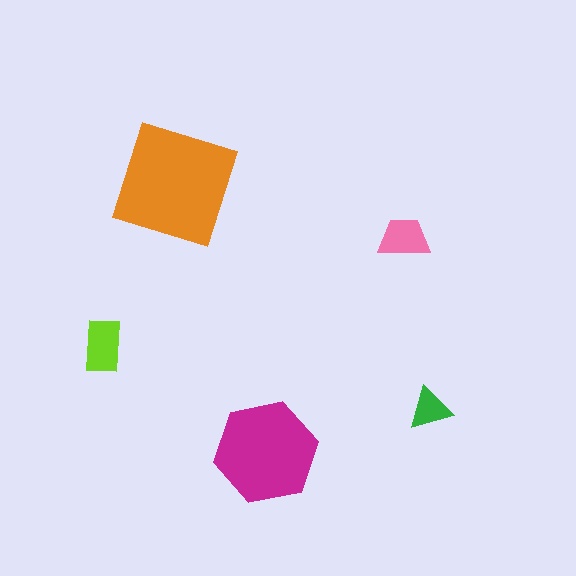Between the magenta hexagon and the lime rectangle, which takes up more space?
The magenta hexagon.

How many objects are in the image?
There are 5 objects in the image.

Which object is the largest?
The orange square.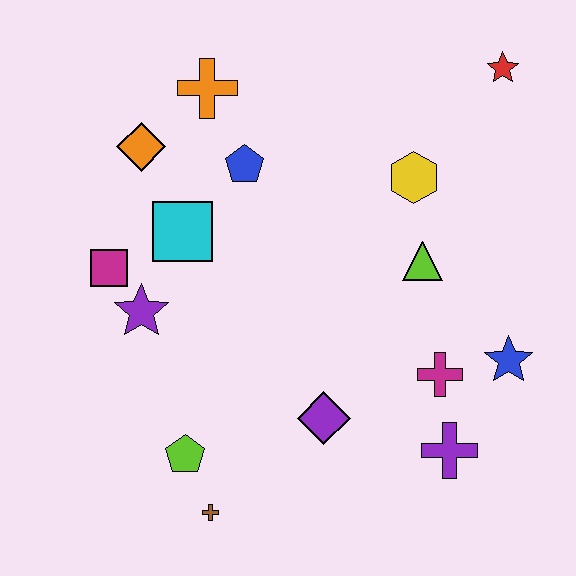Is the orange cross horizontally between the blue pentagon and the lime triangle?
No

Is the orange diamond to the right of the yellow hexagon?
No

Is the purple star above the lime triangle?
No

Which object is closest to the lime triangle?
The yellow hexagon is closest to the lime triangle.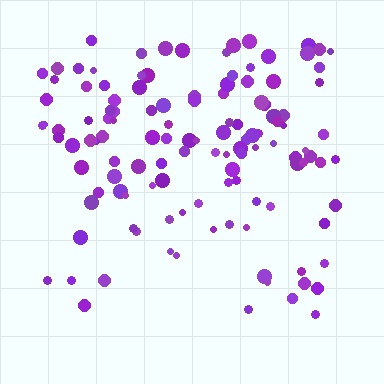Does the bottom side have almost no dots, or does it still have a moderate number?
Still a moderate number, just noticeably fewer than the top.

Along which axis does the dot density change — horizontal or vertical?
Vertical.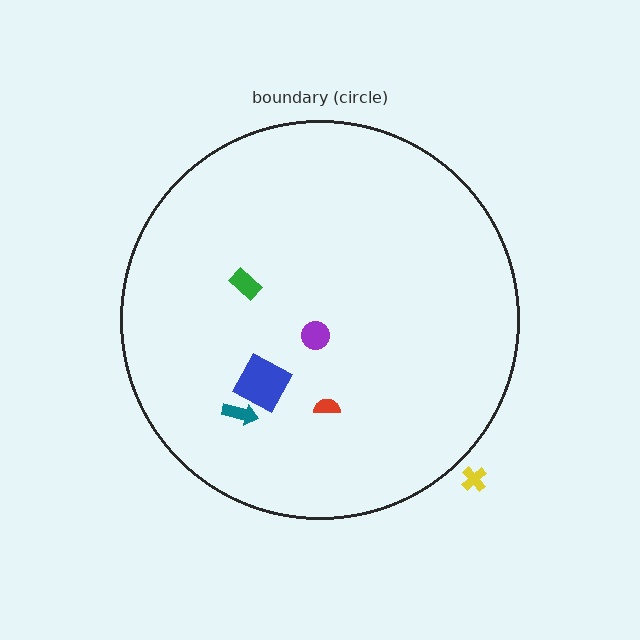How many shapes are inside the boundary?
5 inside, 1 outside.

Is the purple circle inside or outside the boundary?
Inside.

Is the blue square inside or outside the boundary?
Inside.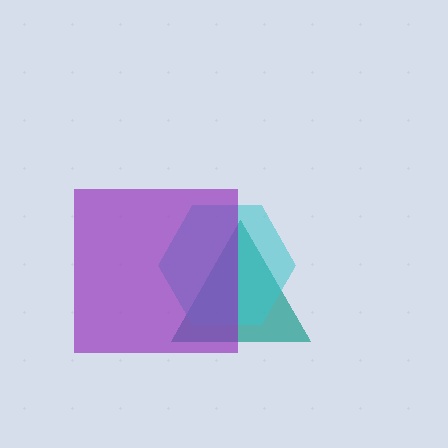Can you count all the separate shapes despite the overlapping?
Yes, there are 3 separate shapes.